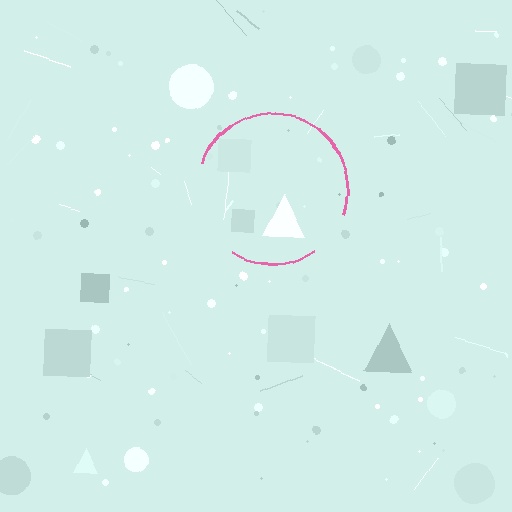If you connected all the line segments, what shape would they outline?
They would outline a circle.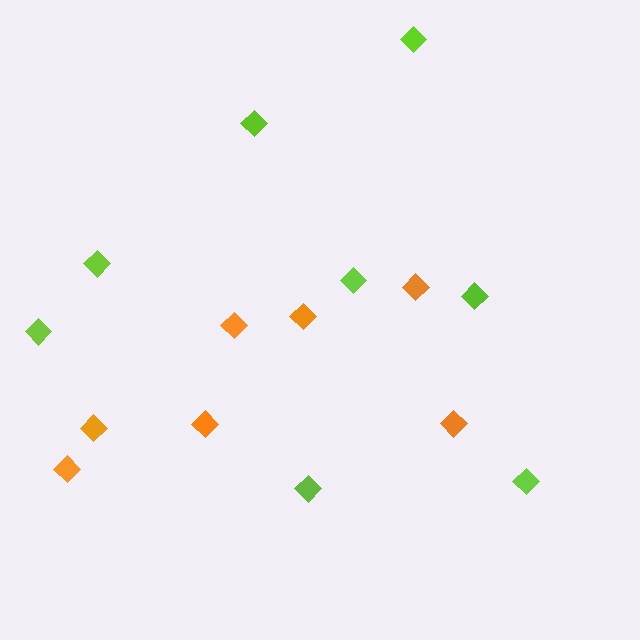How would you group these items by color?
There are 2 groups: one group of lime diamonds (8) and one group of orange diamonds (7).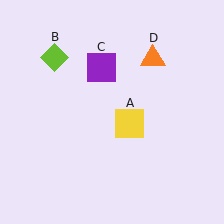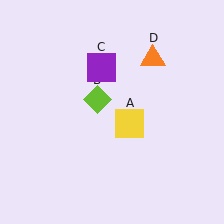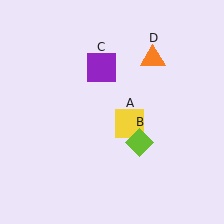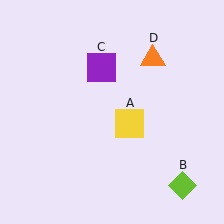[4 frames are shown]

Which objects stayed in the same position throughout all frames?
Yellow square (object A) and purple square (object C) and orange triangle (object D) remained stationary.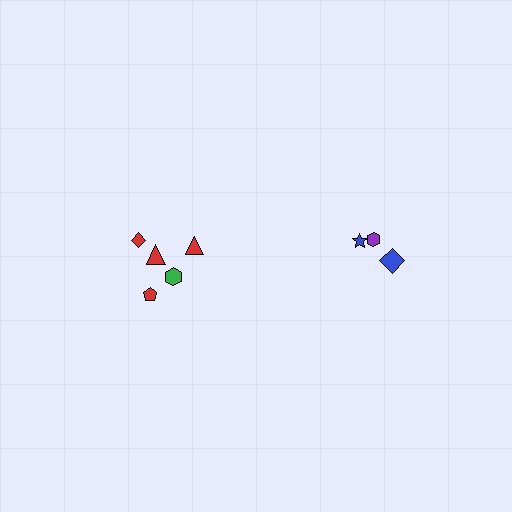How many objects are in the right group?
There are 3 objects.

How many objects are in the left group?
There are 5 objects.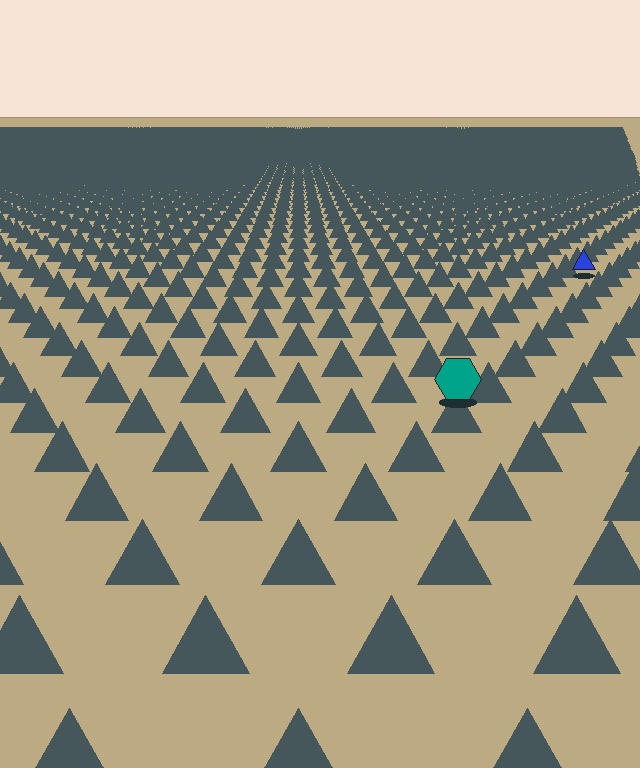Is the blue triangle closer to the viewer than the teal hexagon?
No. The teal hexagon is closer — you can tell from the texture gradient: the ground texture is coarser near it.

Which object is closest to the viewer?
The teal hexagon is closest. The texture marks near it are larger and more spread out.